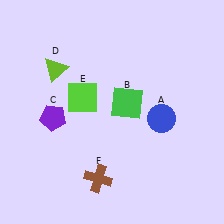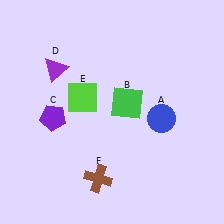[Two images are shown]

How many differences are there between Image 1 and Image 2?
There is 1 difference between the two images.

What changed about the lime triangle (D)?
In Image 1, D is lime. In Image 2, it changed to purple.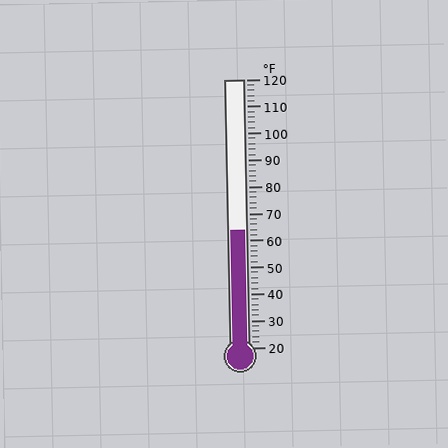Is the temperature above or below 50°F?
The temperature is above 50°F.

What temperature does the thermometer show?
The thermometer shows approximately 64°F.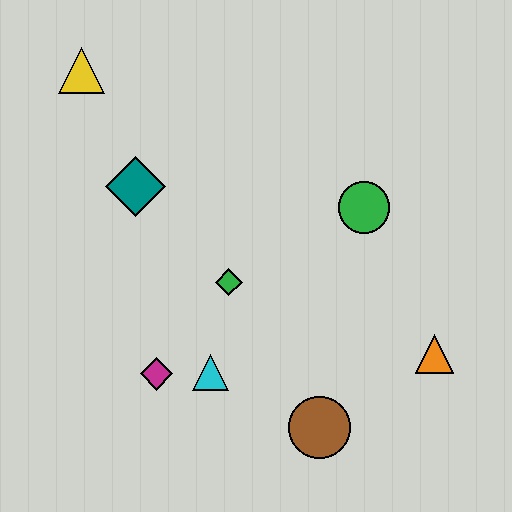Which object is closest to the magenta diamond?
The cyan triangle is closest to the magenta diamond.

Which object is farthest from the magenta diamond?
The yellow triangle is farthest from the magenta diamond.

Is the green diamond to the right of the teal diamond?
Yes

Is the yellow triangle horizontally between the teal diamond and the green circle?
No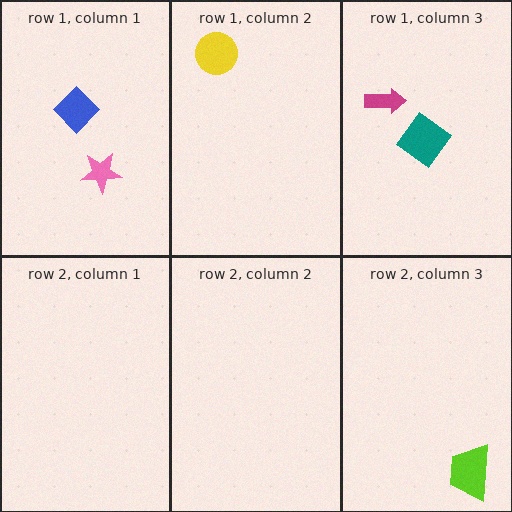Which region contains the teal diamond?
The row 1, column 3 region.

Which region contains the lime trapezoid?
The row 2, column 3 region.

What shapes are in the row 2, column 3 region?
The lime trapezoid.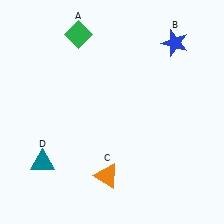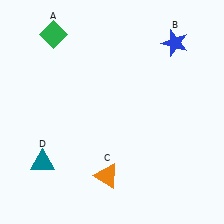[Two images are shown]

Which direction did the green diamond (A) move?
The green diamond (A) moved left.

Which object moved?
The green diamond (A) moved left.